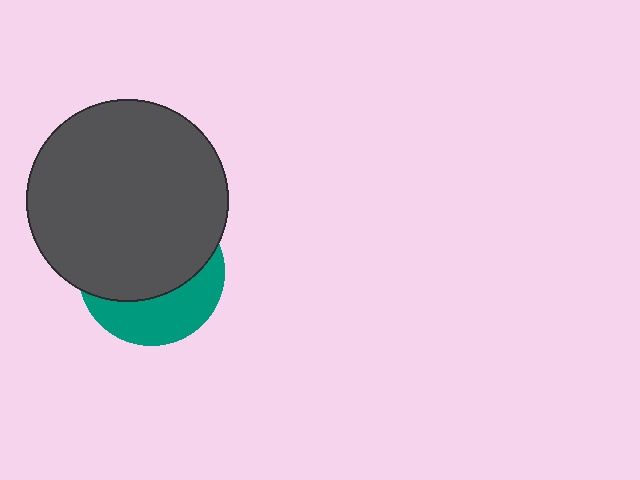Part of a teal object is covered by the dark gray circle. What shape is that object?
It is a circle.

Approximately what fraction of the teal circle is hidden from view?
Roughly 64% of the teal circle is hidden behind the dark gray circle.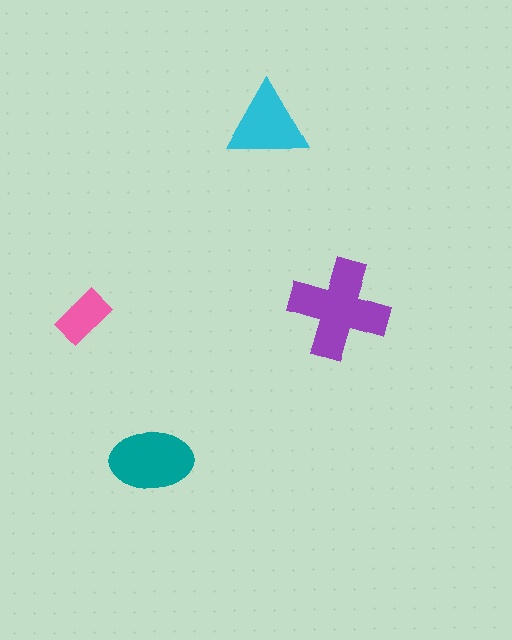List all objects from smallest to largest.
The pink rectangle, the cyan triangle, the teal ellipse, the purple cross.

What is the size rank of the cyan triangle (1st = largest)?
3rd.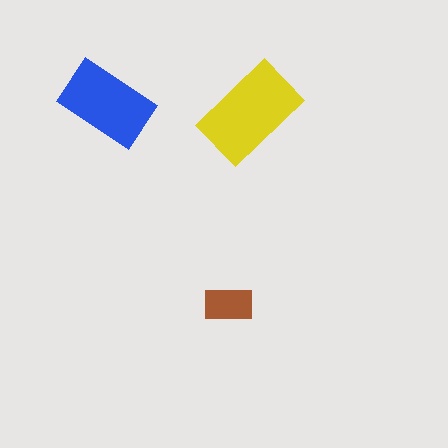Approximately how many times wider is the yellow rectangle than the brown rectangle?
About 2 times wider.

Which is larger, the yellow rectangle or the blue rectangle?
The yellow one.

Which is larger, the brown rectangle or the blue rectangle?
The blue one.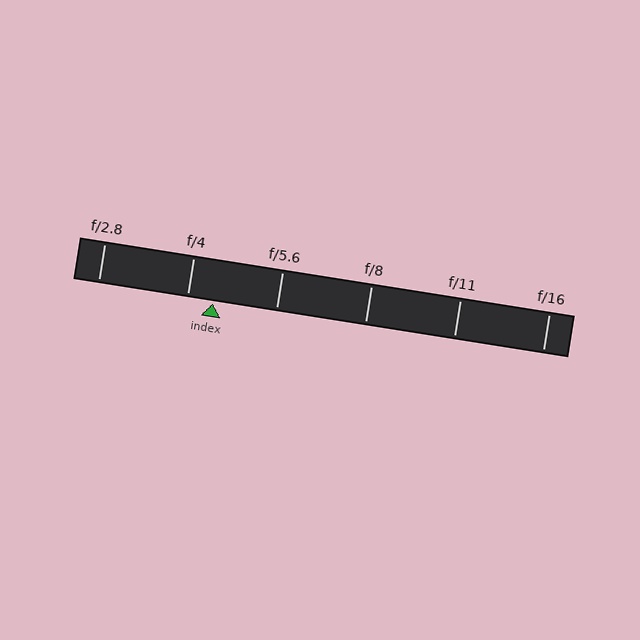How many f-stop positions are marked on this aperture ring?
There are 6 f-stop positions marked.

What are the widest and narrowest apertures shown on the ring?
The widest aperture shown is f/2.8 and the narrowest is f/16.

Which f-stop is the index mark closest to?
The index mark is closest to f/4.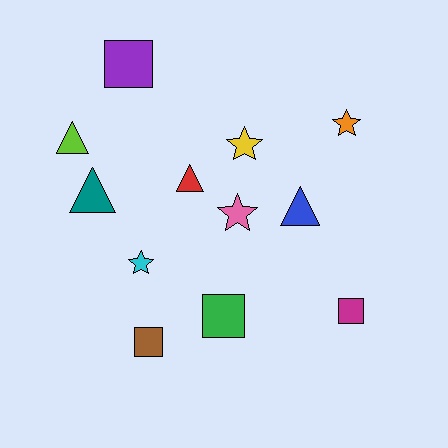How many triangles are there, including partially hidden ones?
There are 4 triangles.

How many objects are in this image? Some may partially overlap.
There are 12 objects.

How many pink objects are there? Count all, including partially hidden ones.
There is 1 pink object.